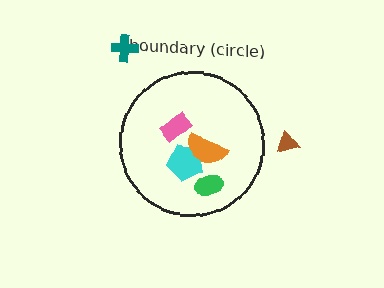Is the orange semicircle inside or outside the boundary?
Inside.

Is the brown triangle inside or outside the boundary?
Outside.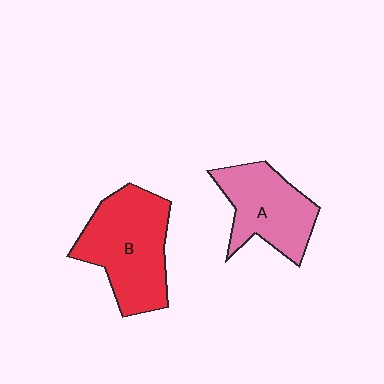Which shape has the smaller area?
Shape A (pink).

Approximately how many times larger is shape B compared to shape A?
Approximately 1.3 times.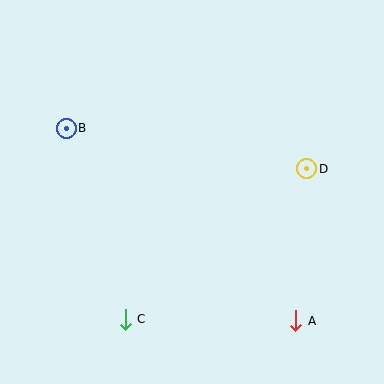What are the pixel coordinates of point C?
Point C is at (125, 319).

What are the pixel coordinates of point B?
Point B is at (66, 128).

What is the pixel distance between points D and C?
The distance between D and C is 236 pixels.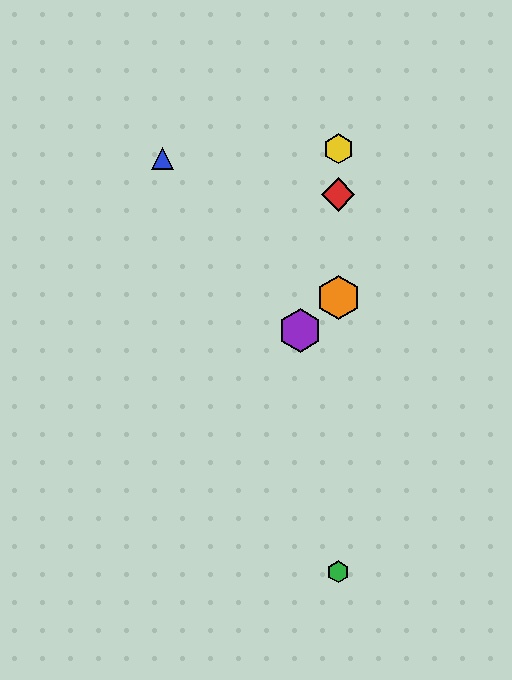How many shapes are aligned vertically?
4 shapes (the red diamond, the green hexagon, the yellow hexagon, the orange hexagon) are aligned vertically.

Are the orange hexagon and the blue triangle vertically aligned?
No, the orange hexagon is at x≈338 and the blue triangle is at x≈162.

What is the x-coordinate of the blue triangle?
The blue triangle is at x≈162.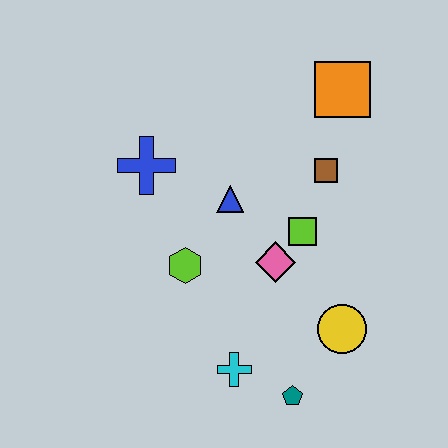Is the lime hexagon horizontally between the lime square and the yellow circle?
No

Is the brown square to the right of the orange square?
No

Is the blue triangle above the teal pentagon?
Yes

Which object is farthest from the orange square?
The teal pentagon is farthest from the orange square.